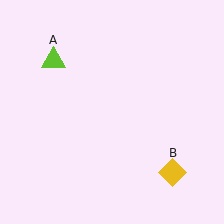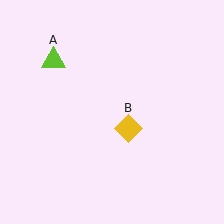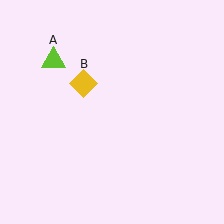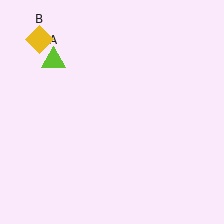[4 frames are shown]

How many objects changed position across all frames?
1 object changed position: yellow diamond (object B).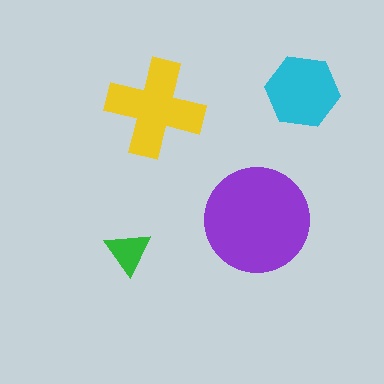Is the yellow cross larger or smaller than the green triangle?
Larger.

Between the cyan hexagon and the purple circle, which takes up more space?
The purple circle.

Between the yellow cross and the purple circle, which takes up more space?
The purple circle.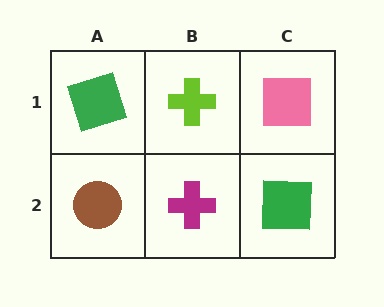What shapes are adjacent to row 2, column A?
A green square (row 1, column A), a magenta cross (row 2, column B).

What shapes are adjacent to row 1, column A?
A brown circle (row 2, column A), a lime cross (row 1, column B).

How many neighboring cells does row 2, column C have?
2.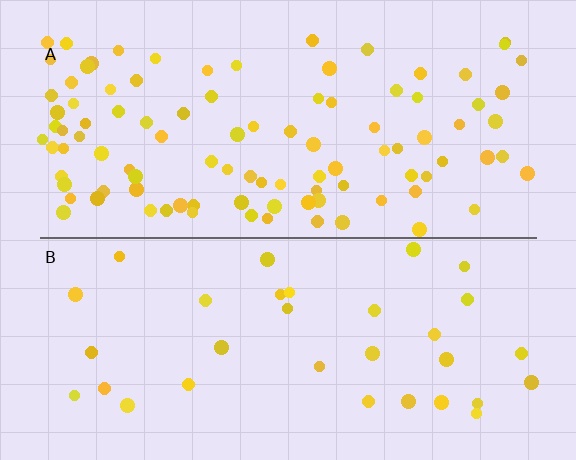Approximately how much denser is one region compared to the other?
Approximately 3.1× — region A over region B.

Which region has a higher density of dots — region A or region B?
A (the top).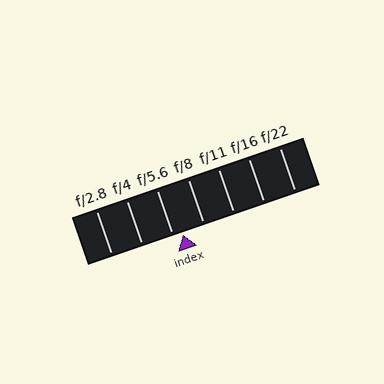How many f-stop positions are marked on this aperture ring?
There are 7 f-stop positions marked.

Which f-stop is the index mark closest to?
The index mark is closest to f/5.6.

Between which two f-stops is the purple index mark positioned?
The index mark is between f/5.6 and f/8.